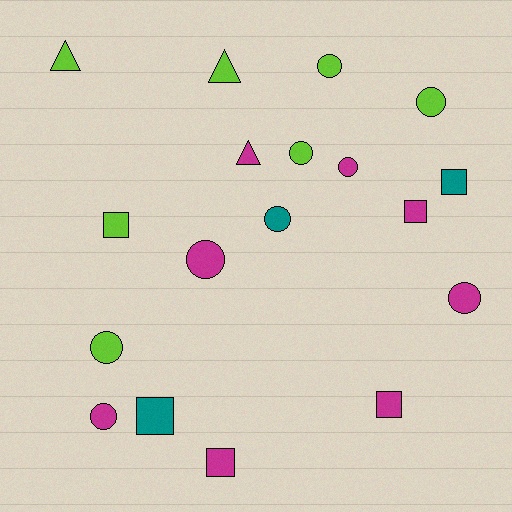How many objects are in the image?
There are 18 objects.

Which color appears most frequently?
Magenta, with 8 objects.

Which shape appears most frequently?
Circle, with 9 objects.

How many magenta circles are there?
There are 4 magenta circles.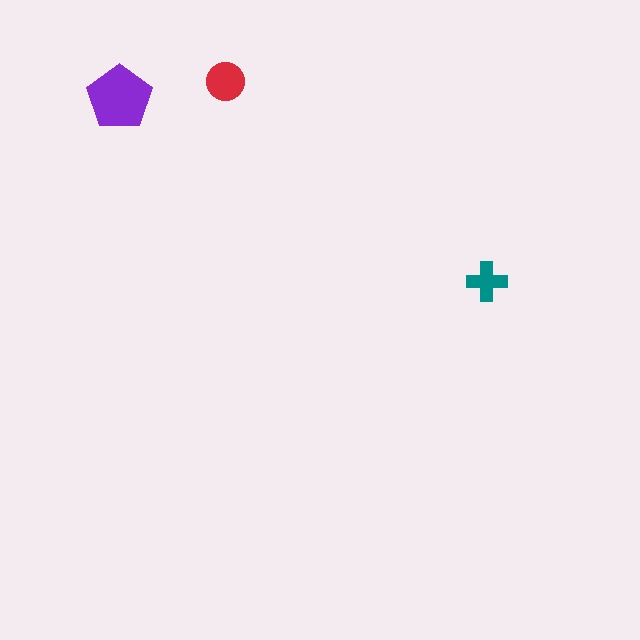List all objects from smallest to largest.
The teal cross, the red circle, the purple pentagon.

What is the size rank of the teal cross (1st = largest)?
3rd.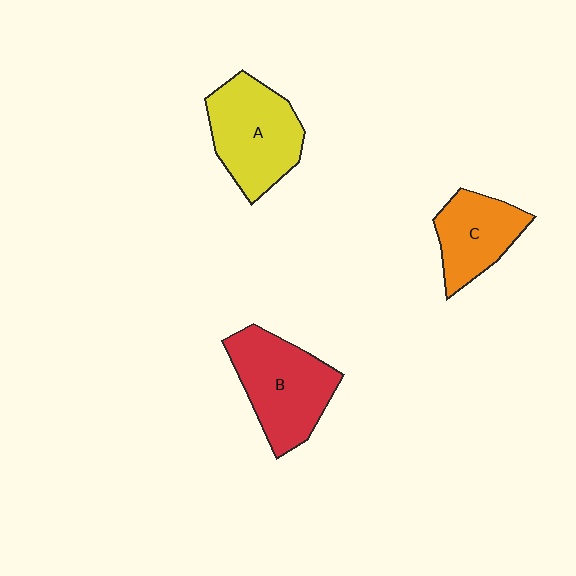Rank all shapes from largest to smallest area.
From largest to smallest: B (red), A (yellow), C (orange).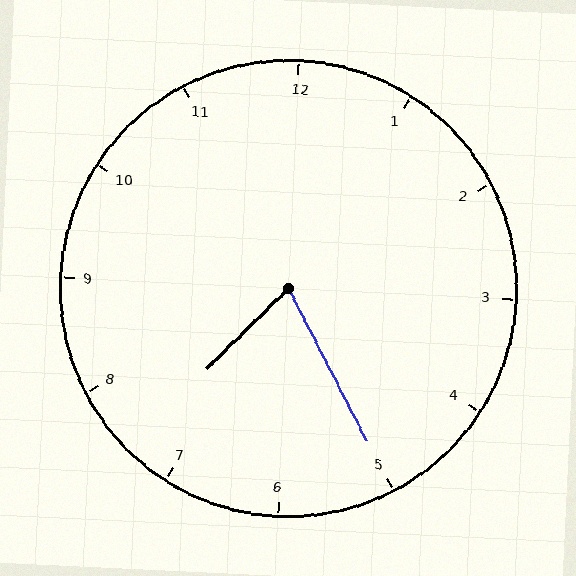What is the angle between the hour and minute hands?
Approximately 72 degrees.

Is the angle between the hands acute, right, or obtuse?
It is acute.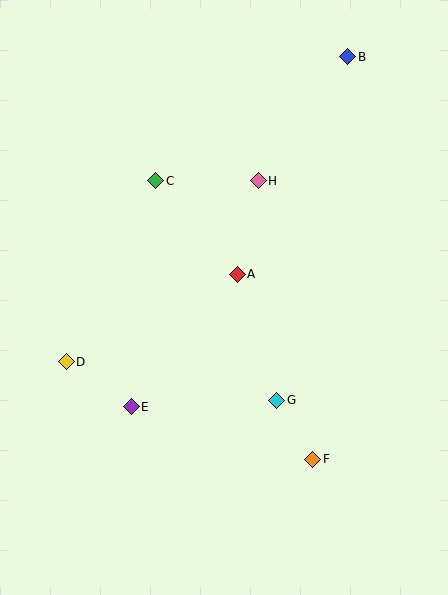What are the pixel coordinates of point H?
Point H is at (258, 181).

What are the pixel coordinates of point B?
Point B is at (348, 57).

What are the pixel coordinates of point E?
Point E is at (131, 407).